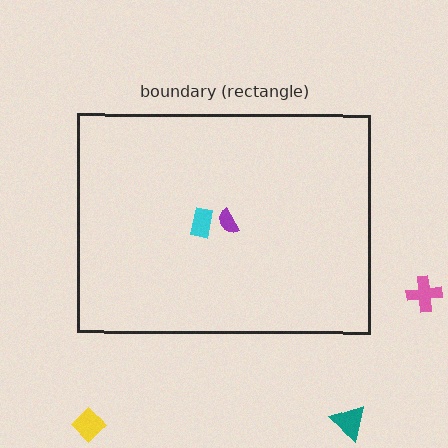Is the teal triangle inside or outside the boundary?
Outside.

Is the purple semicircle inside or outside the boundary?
Inside.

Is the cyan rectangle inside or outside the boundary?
Inside.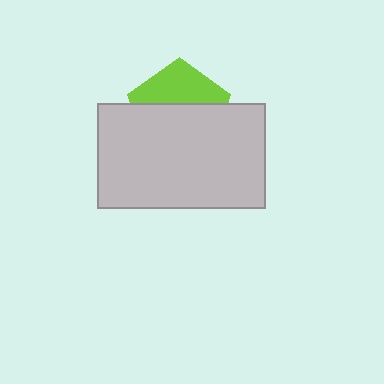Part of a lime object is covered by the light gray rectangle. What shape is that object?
It is a pentagon.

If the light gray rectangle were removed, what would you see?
You would see the complete lime pentagon.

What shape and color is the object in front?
The object in front is a light gray rectangle.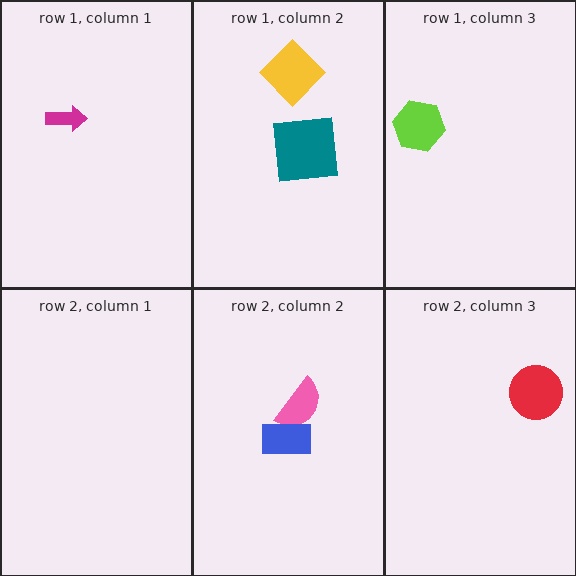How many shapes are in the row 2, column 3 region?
1.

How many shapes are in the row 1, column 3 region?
1.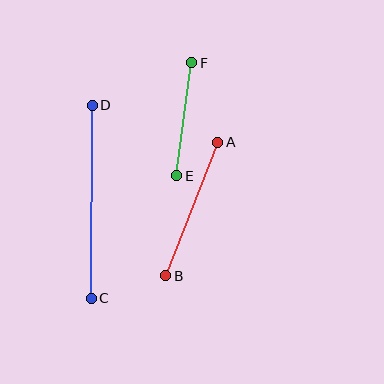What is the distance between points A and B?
The distance is approximately 143 pixels.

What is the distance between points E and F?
The distance is approximately 114 pixels.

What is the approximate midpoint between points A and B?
The midpoint is at approximately (192, 209) pixels.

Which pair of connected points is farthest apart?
Points C and D are farthest apart.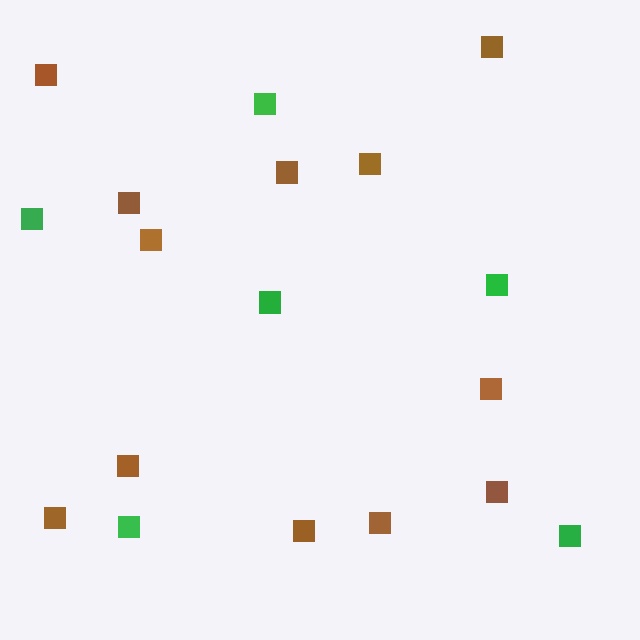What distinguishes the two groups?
There are 2 groups: one group of green squares (6) and one group of brown squares (12).